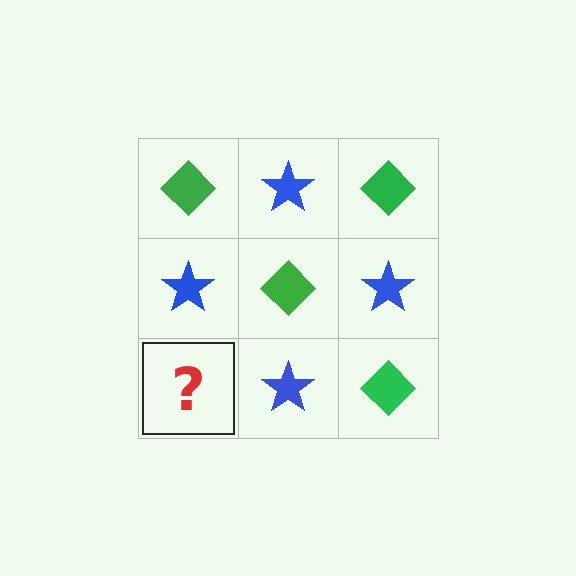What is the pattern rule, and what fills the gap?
The rule is that it alternates green diamond and blue star in a checkerboard pattern. The gap should be filled with a green diamond.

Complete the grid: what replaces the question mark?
The question mark should be replaced with a green diamond.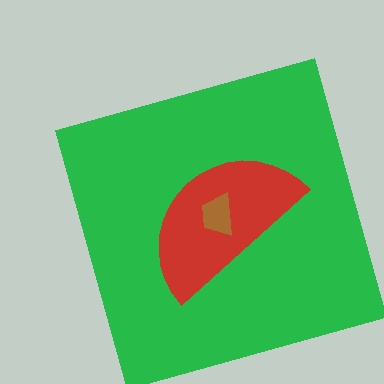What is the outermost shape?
The green square.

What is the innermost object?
The brown trapezoid.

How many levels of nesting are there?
3.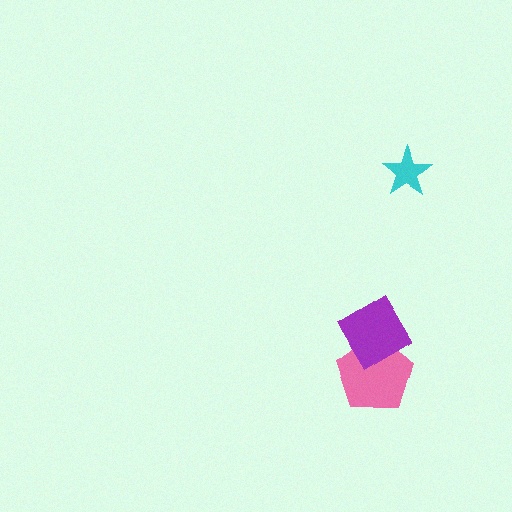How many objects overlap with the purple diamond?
1 object overlaps with the purple diamond.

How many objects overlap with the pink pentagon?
1 object overlaps with the pink pentagon.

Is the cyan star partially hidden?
No, no other shape covers it.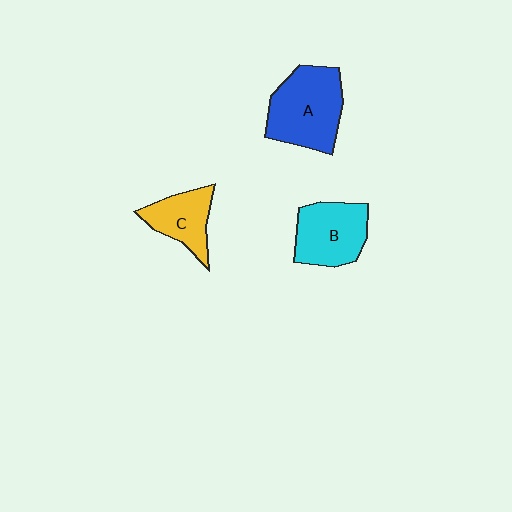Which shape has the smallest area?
Shape C (yellow).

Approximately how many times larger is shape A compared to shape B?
Approximately 1.3 times.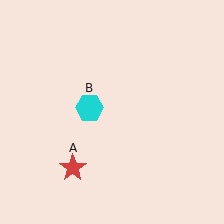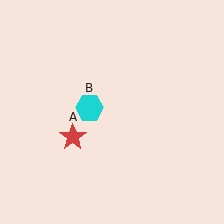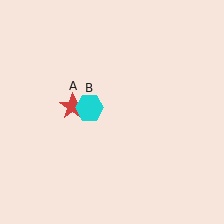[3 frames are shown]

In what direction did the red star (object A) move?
The red star (object A) moved up.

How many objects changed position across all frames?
1 object changed position: red star (object A).